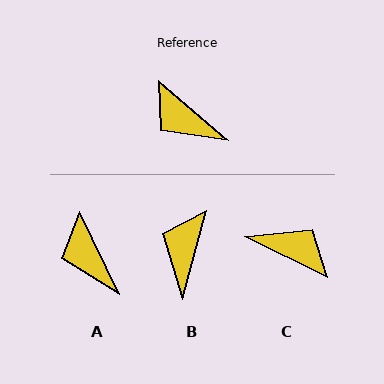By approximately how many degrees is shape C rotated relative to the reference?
Approximately 165 degrees clockwise.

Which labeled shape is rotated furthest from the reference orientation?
C, about 165 degrees away.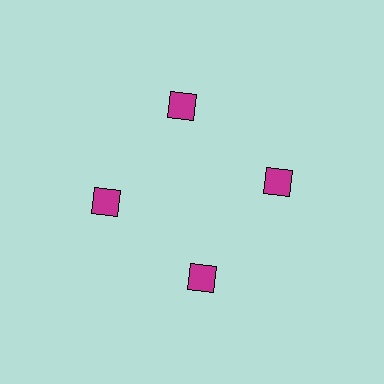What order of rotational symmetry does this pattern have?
This pattern has 4-fold rotational symmetry.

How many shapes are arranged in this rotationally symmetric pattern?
There are 4 shapes, arranged in 4 groups of 1.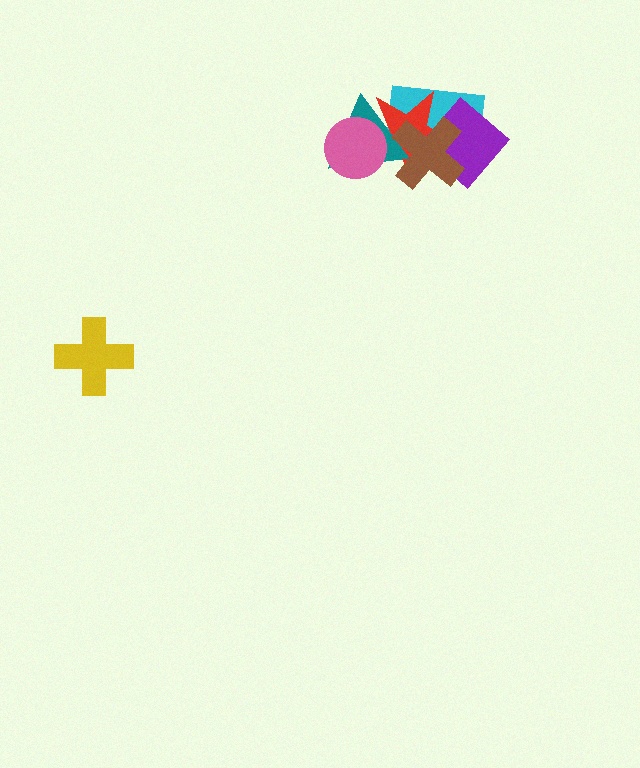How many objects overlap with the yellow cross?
0 objects overlap with the yellow cross.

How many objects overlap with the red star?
5 objects overlap with the red star.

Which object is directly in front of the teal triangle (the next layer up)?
The brown cross is directly in front of the teal triangle.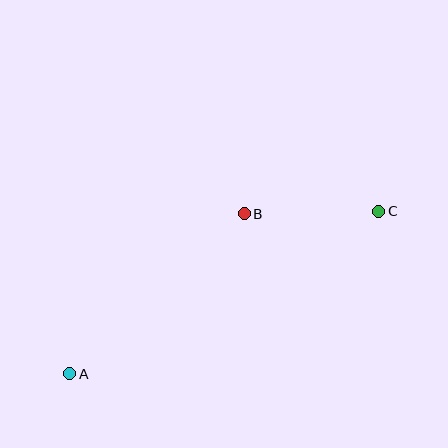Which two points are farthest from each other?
Points A and C are farthest from each other.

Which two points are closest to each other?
Points B and C are closest to each other.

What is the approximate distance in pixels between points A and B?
The distance between A and B is approximately 236 pixels.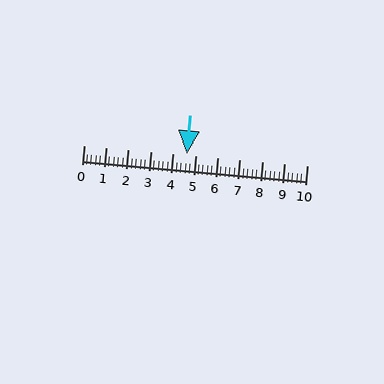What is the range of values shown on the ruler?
The ruler shows values from 0 to 10.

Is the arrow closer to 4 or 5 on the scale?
The arrow is closer to 5.